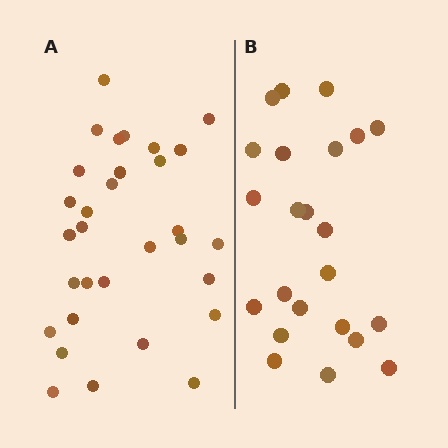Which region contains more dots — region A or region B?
Region A (the left region) has more dots.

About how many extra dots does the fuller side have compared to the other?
Region A has roughly 8 or so more dots than region B.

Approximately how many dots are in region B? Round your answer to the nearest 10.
About 20 dots. (The exact count is 23, which rounds to 20.)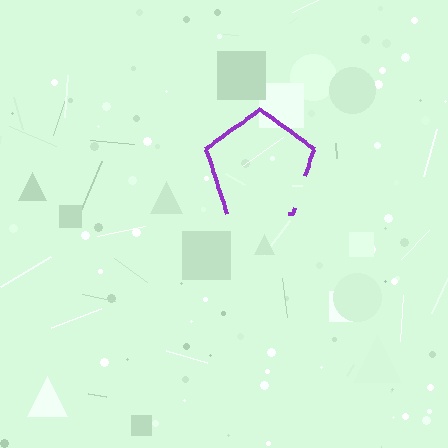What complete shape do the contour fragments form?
The contour fragments form a pentagon.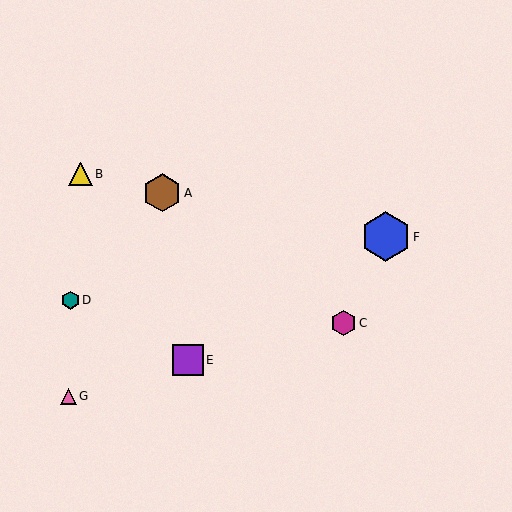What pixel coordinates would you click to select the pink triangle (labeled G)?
Click at (68, 396) to select the pink triangle G.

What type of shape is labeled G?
Shape G is a pink triangle.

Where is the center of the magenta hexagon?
The center of the magenta hexagon is at (343, 323).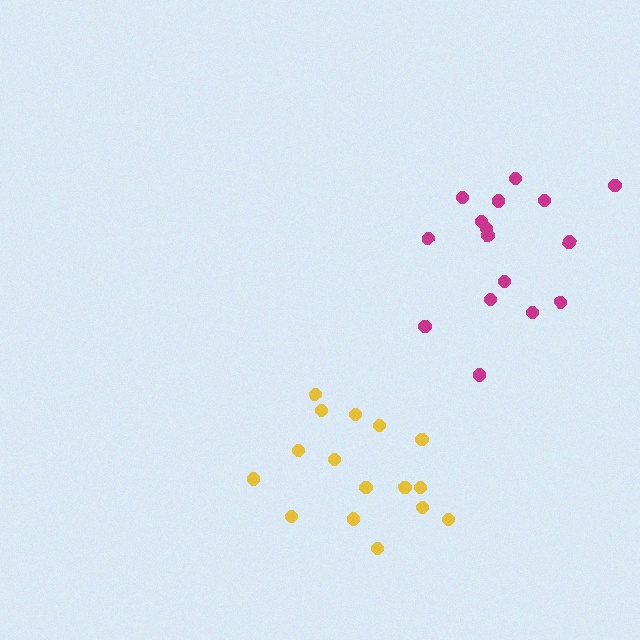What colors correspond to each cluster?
The clusters are colored: magenta, yellow.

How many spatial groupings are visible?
There are 2 spatial groupings.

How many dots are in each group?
Group 1: 17 dots, Group 2: 17 dots (34 total).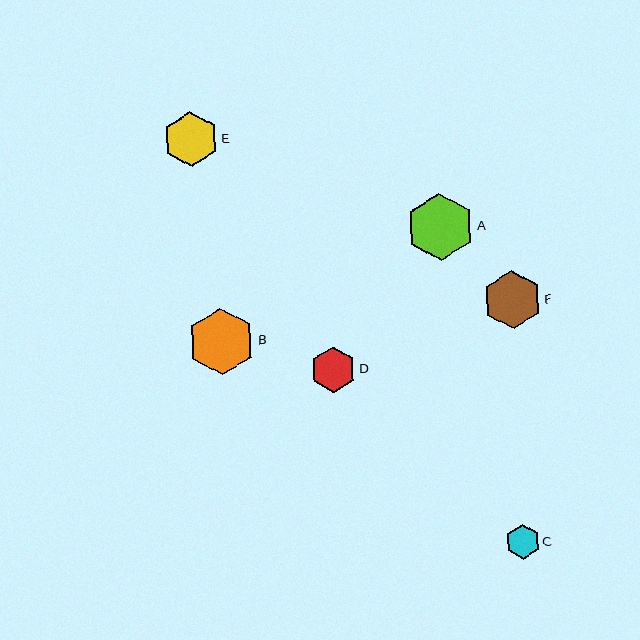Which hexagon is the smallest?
Hexagon C is the smallest with a size of approximately 35 pixels.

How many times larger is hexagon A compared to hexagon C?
Hexagon A is approximately 1.9 times the size of hexagon C.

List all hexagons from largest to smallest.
From largest to smallest: A, B, F, E, D, C.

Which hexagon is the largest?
Hexagon A is the largest with a size of approximately 68 pixels.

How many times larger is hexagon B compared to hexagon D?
Hexagon B is approximately 1.4 times the size of hexagon D.